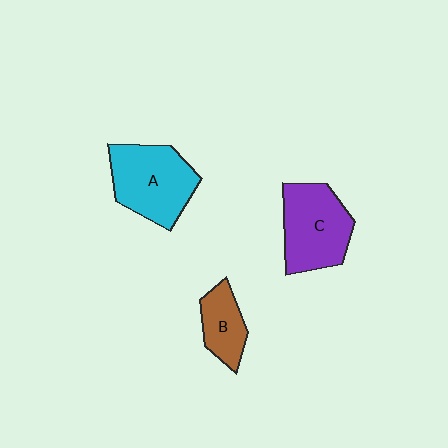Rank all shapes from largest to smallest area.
From largest to smallest: A (cyan), C (purple), B (brown).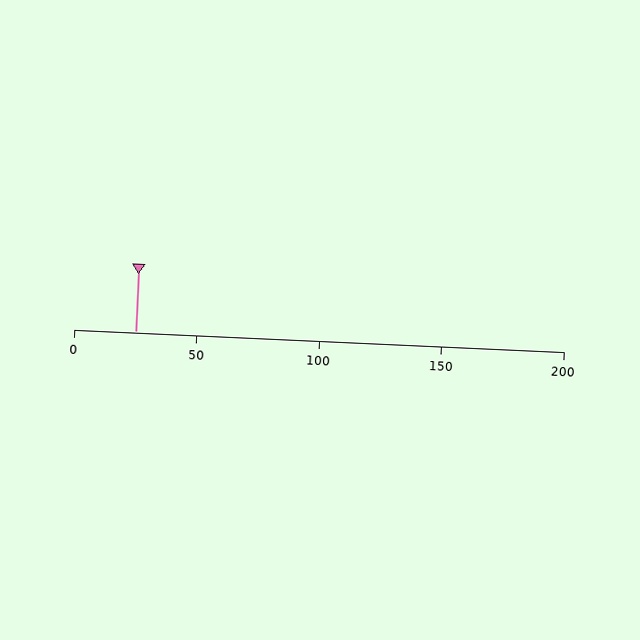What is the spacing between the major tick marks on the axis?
The major ticks are spaced 50 apart.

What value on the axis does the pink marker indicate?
The marker indicates approximately 25.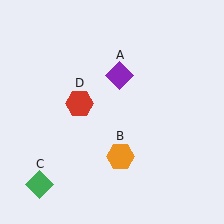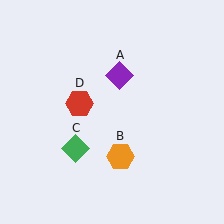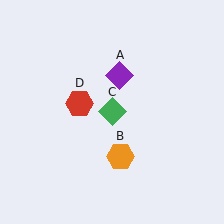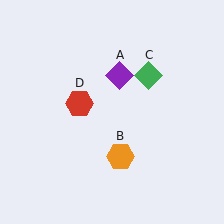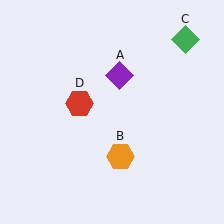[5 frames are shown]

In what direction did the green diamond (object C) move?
The green diamond (object C) moved up and to the right.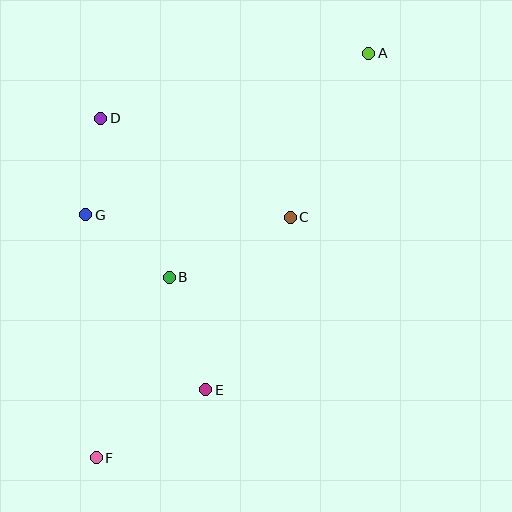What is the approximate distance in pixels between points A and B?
The distance between A and B is approximately 300 pixels.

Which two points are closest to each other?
Points D and G are closest to each other.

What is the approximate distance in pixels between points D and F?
The distance between D and F is approximately 340 pixels.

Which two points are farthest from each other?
Points A and F are farthest from each other.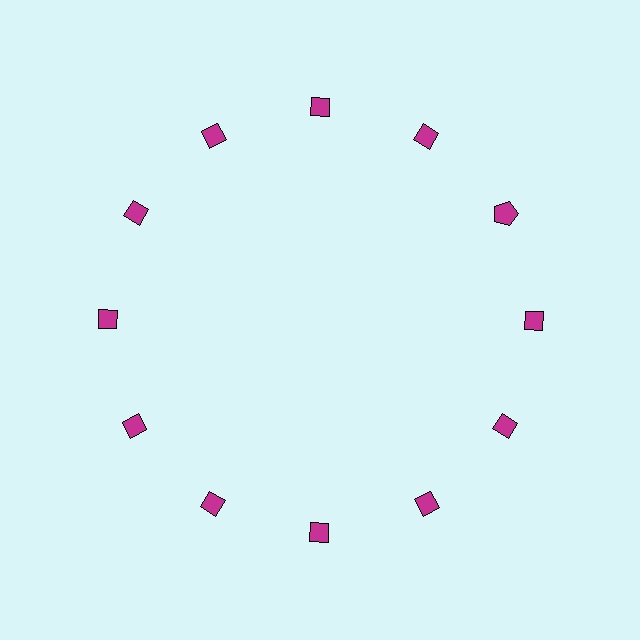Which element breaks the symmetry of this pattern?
The magenta pentagon at roughly the 2 o'clock position breaks the symmetry. All other shapes are magenta diamonds.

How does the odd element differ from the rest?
It has a different shape: pentagon instead of diamond.